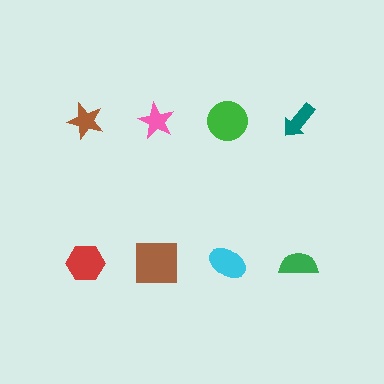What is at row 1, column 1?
A brown star.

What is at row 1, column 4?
A teal arrow.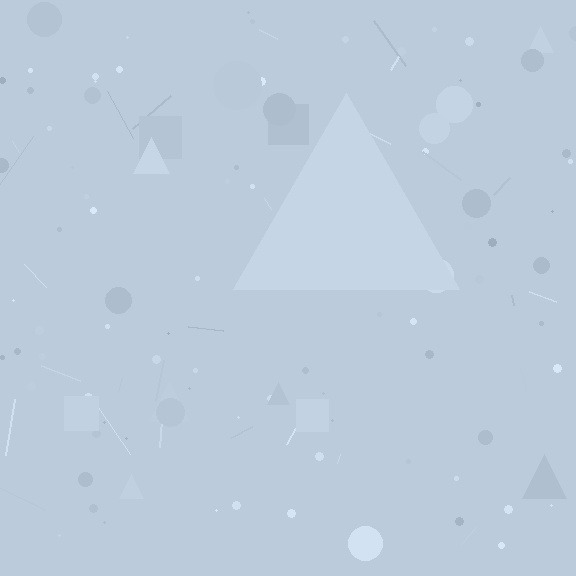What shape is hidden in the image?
A triangle is hidden in the image.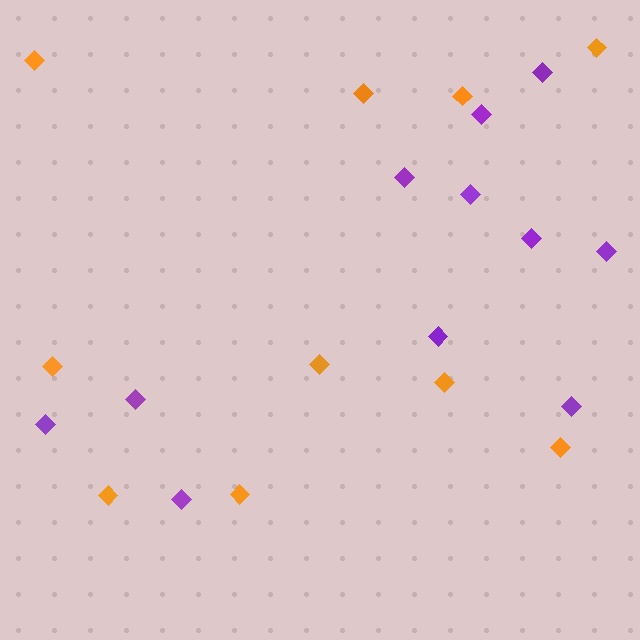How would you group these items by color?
There are 2 groups: one group of purple diamonds (11) and one group of orange diamonds (10).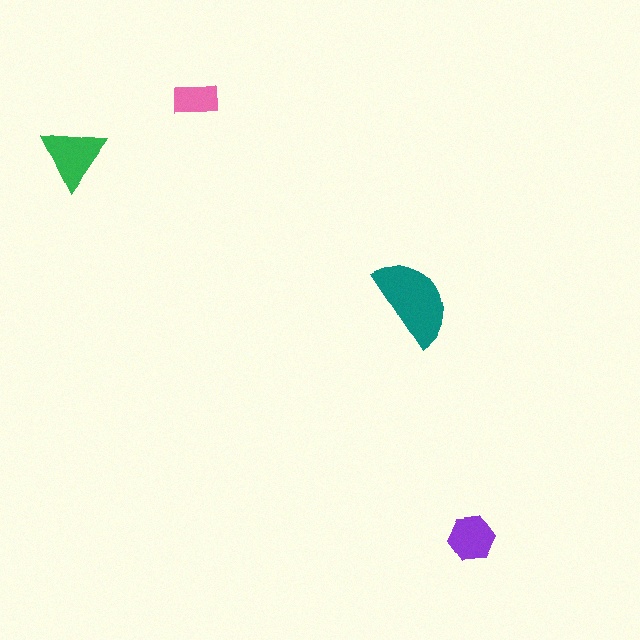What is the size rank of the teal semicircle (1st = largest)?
1st.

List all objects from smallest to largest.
The pink rectangle, the purple hexagon, the green triangle, the teal semicircle.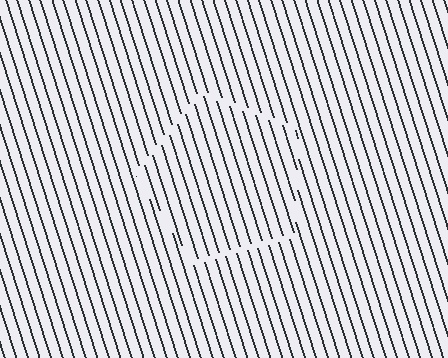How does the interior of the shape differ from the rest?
The interior of the shape contains the same grating, shifted by half a period — the contour is defined by the phase discontinuity where line-ends from the inner and outer gratings abut.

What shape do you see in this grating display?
An illusory pentagon. The interior of the shape contains the same grating, shifted by half a period — the contour is defined by the phase discontinuity where line-ends from the inner and outer gratings abut.